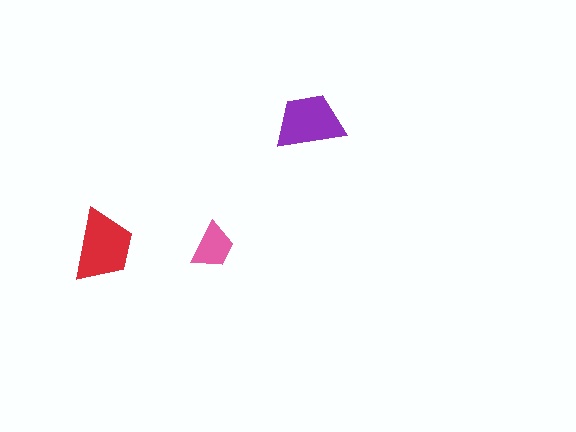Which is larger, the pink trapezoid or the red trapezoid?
The red one.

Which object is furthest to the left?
The red trapezoid is leftmost.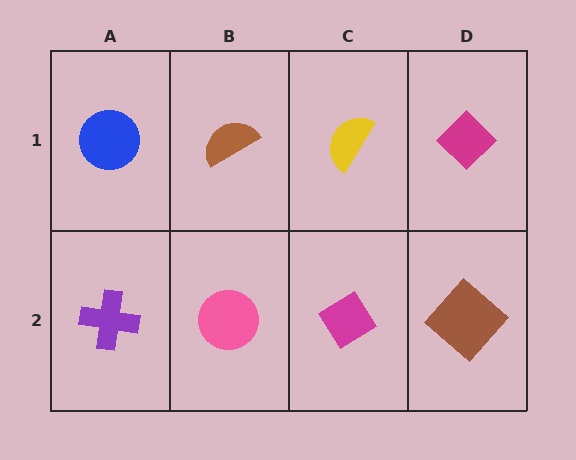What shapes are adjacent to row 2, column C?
A yellow semicircle (row 1, column C), a pink circle (row 2, column B), a brown diamond (row 2, column D).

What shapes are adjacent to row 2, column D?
A magenta diamond (row 1, column D), a magenta diamond (row 2, column C).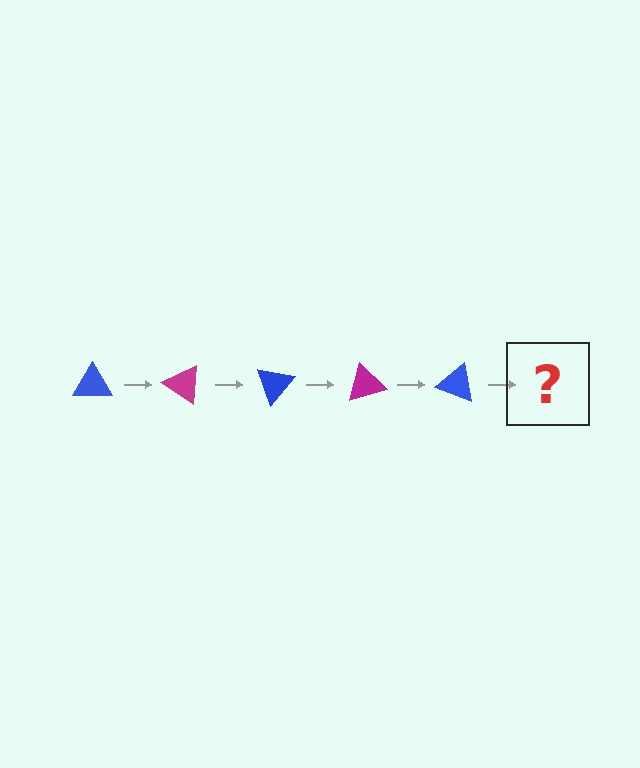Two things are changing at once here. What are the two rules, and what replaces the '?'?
The two rules are that it rotates 35 degrees each step and the color cycles through blue and magenta. The '?' should be a magenta triangle, rotated 175 degrees from the start.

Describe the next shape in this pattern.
It should be a magenta triangle, rotated 175 degrees from the start.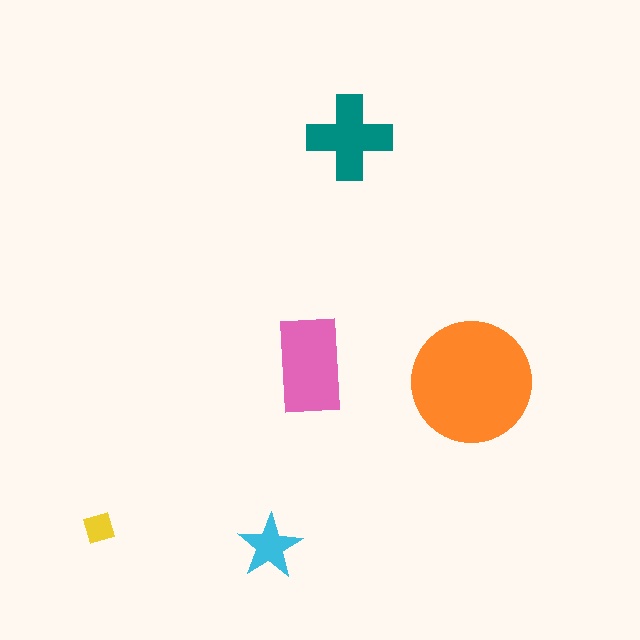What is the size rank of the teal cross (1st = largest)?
3rd.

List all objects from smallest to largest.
The yellow diamond, the cyan star, the teal cross, the pink rectangle, the orange circle.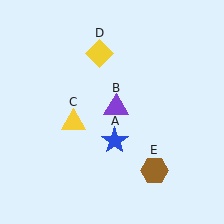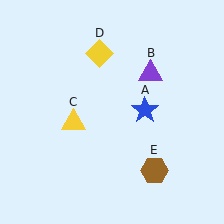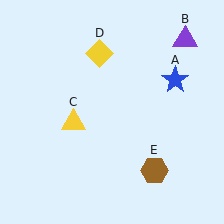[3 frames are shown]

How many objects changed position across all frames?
2 objects changed position: blue star (object A), purple triangle (object B).